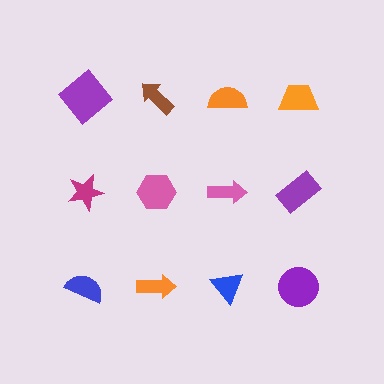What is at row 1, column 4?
An orange trapezoid.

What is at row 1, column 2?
A brown arrow.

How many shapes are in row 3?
4 shapes.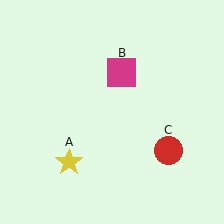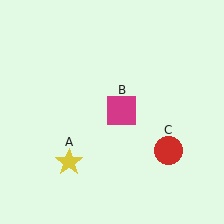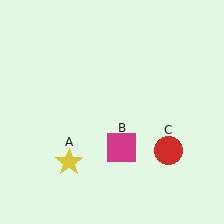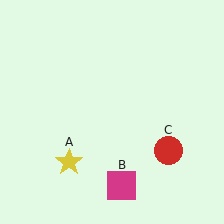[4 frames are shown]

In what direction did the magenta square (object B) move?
The magenta square (object B) moved down.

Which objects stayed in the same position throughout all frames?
Yellow star (object A) and red circle (object C) remained stationary.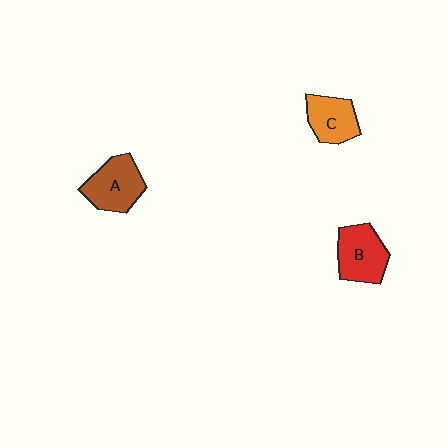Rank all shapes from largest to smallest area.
From largest to smallest: A (brown), B (red), C (orange).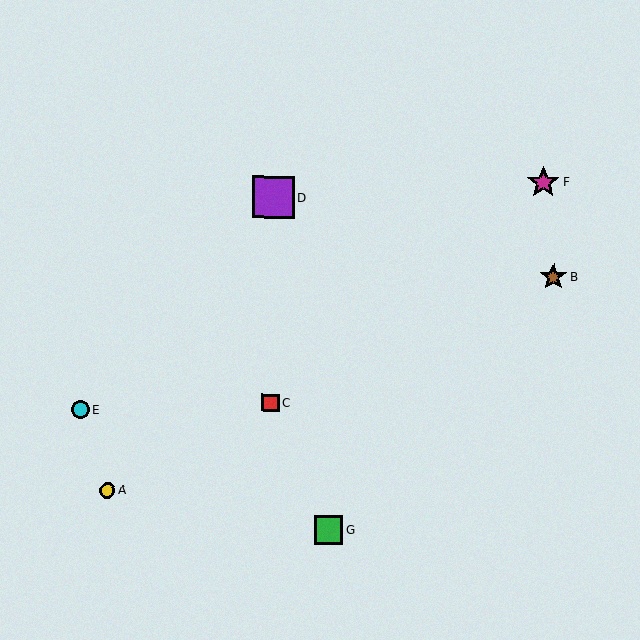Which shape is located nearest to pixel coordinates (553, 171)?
The magenta star (labeled F) at (544, 182) is nearest to that location.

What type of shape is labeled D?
Shape D is a purple square.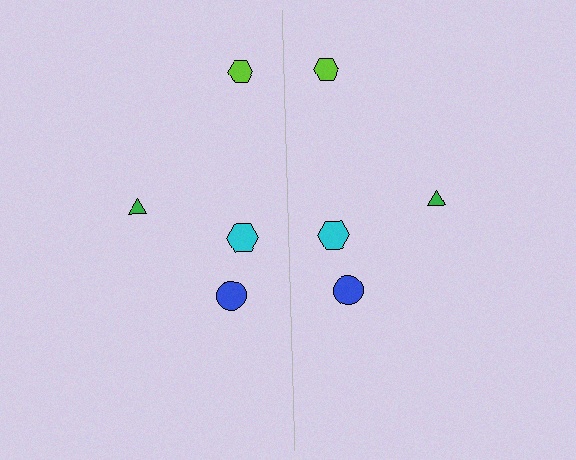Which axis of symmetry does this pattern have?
The pattern has a vertical axis of symmetry running through the center of the image.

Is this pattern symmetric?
Yes, this pattern has bilateral (reflection) symmetry.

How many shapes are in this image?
There are 8 shapes in this image.